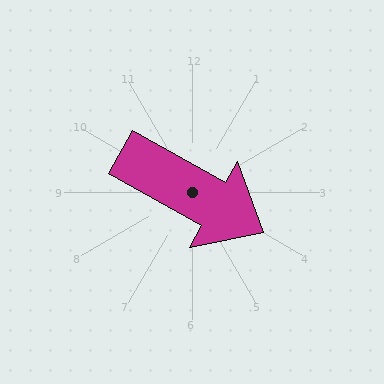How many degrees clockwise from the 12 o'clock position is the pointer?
Approximately 119 degrees.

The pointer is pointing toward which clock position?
Roughly 4 o'clock.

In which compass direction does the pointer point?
Southeast.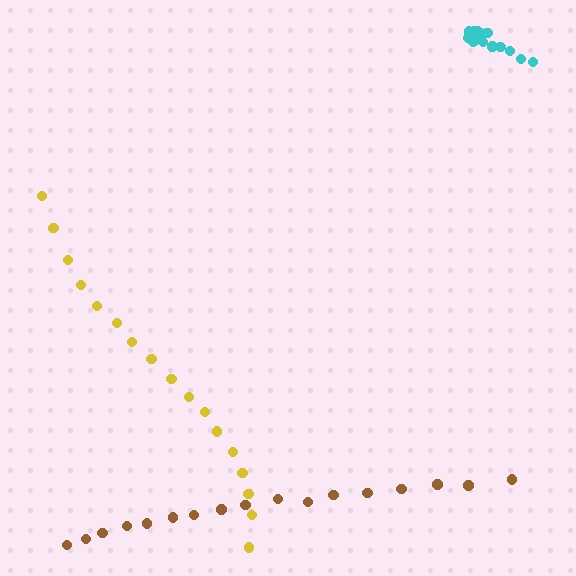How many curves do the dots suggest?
There are 3 distinct paths.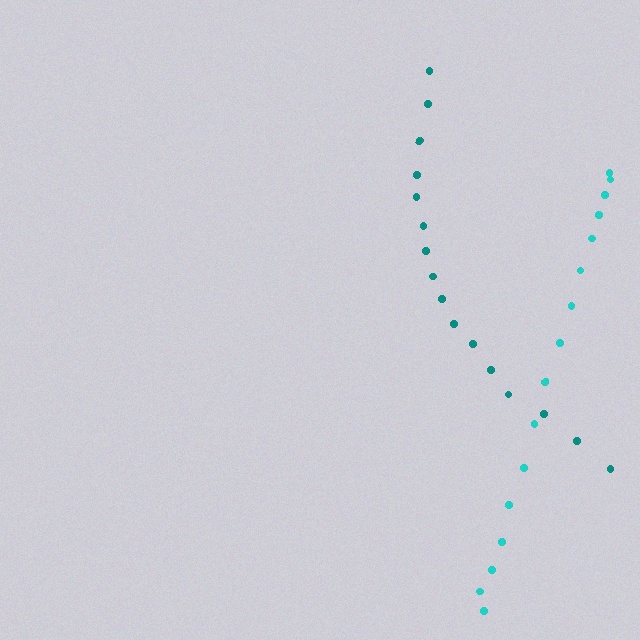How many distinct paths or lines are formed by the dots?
There are 2 distinct paths.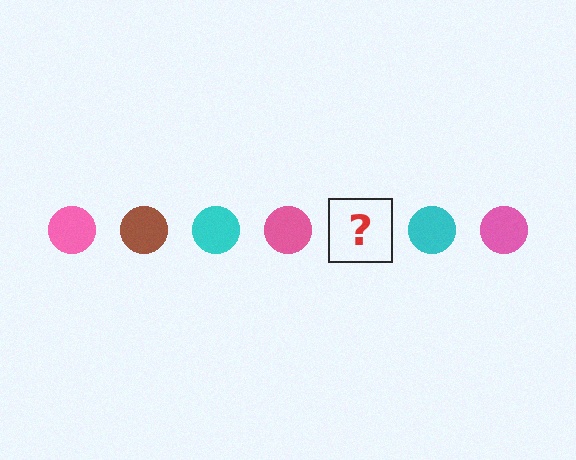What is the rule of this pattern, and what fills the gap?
The rule is that the pattern cycles through pink, brown, cyan circles. The gap should be filled with a brown circle.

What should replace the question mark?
The question mark should be replaced with a brown circle.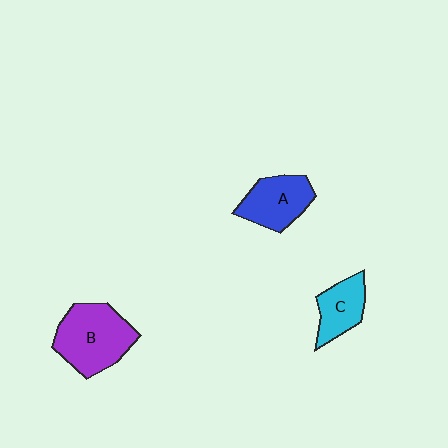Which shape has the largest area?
Shape B (purple).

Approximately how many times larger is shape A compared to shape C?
Approximately 1.3 times.